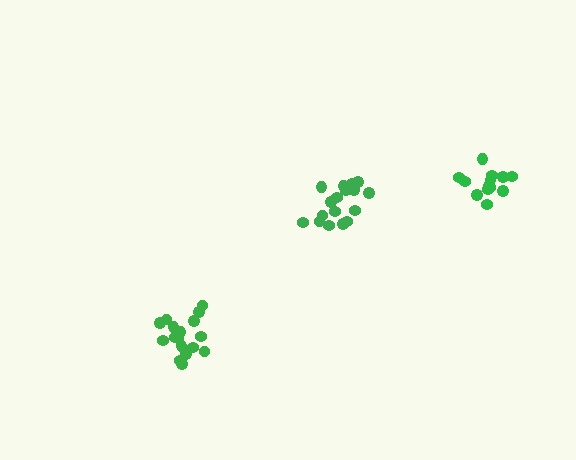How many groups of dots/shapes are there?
There are 3 groups.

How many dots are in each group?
Group 1: 18 dots, Group 2: 13 dots, Group 3: 17 dots (48 total).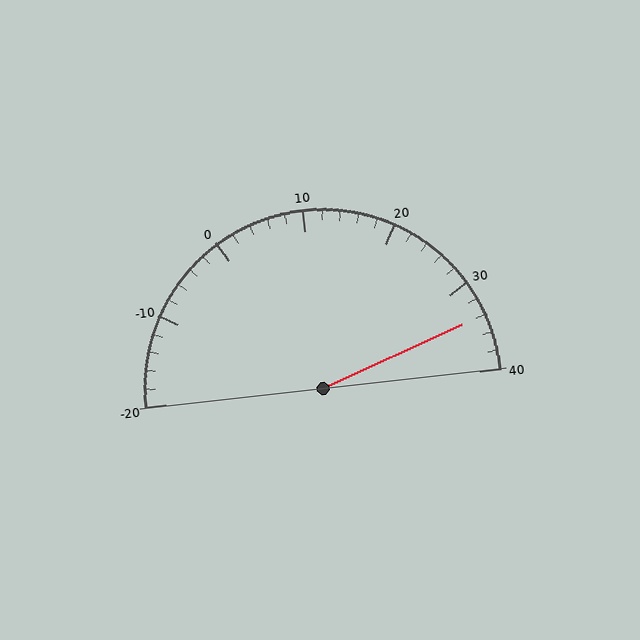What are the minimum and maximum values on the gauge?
The gauge ranges from -20 to 40.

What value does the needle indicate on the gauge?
The needle indicates approximately 34.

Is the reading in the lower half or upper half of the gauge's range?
The reading is in the upper half of the range (-20 to 40).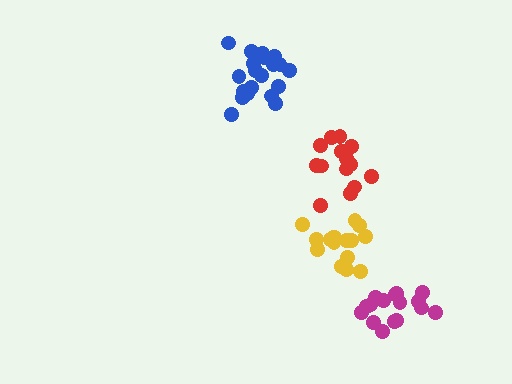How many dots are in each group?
Group 1: 20 dots, Group 2: 15 dots, Group 3: 16 dots, Group 4: 16 dots (67 total).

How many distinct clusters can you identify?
There are 4 distinct clusters.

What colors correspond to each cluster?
The clusters are colored: blue, red, yellow, magenta.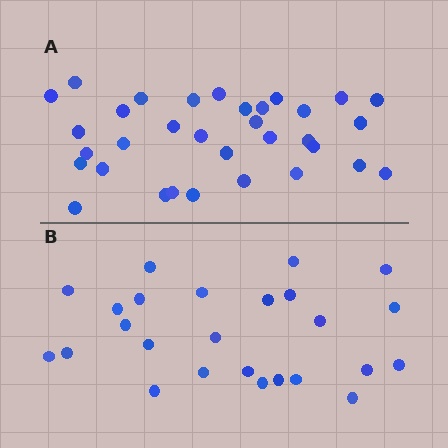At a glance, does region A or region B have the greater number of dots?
Region A (the top region) has more dots.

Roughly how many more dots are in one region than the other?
Region A has roughly 8 or so more dots than region B.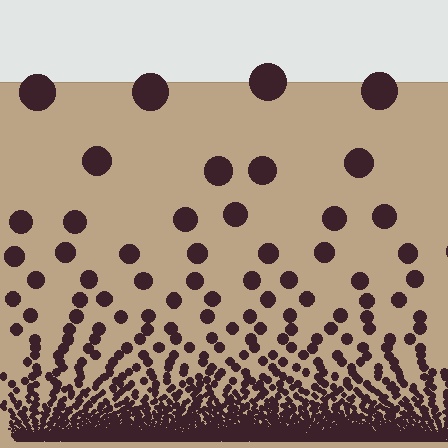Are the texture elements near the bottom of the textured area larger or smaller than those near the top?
Smaller. The gradient is inverted — elements near the bottom are smaller and denser.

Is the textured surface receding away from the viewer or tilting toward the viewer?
The surface appears to tilt toward the viewer. Texture elements get larger and sparser toward the top.